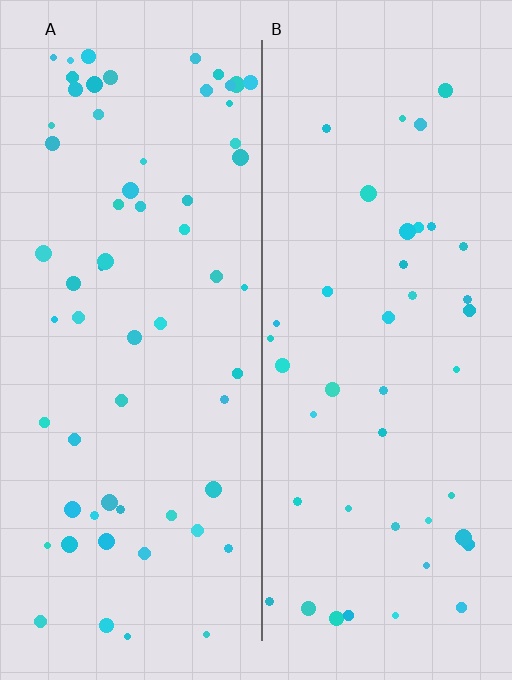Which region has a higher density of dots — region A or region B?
A (the left).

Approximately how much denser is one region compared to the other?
Approximately 1.4× — region A over region B.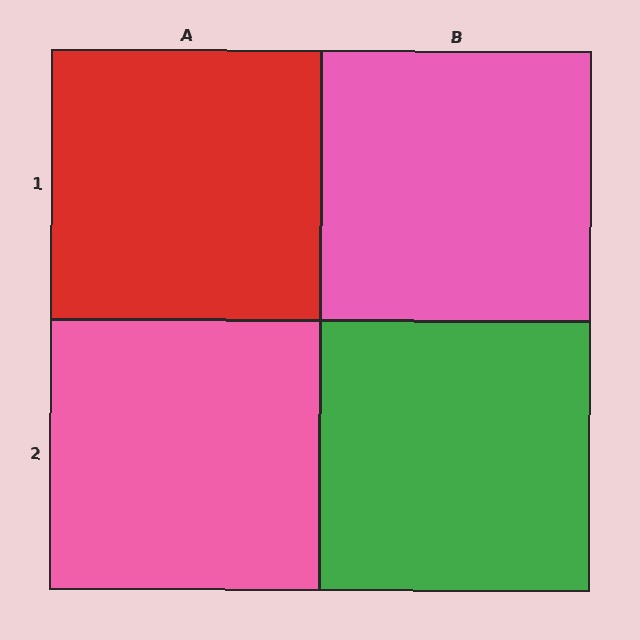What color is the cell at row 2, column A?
Pink.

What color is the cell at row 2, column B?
Green.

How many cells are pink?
2 cells are pink.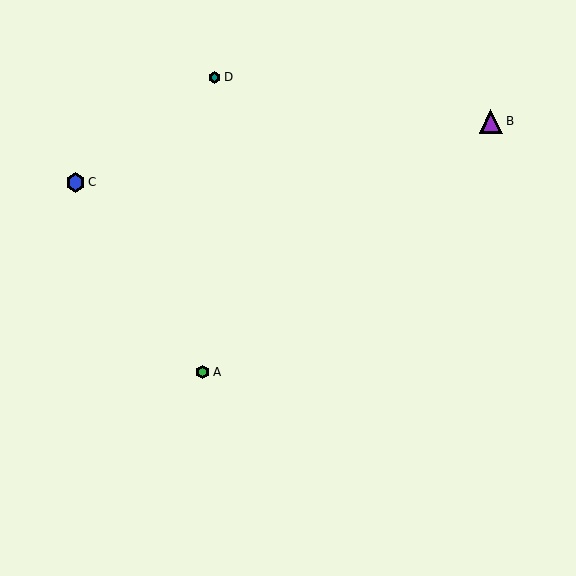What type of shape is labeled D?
Shape D is a teal hexagon.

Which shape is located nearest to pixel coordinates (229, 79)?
The teal hexagon (labeled D) at (214, 77) is nearest to that location.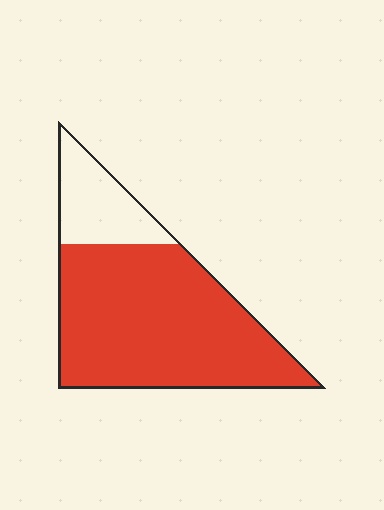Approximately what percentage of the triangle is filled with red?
Approximately 80%.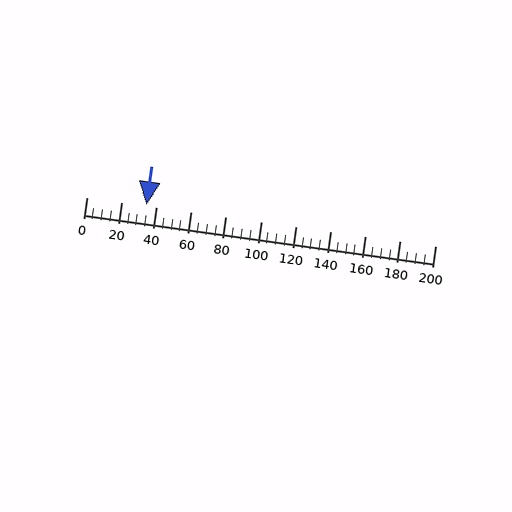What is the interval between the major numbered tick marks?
The major tick marks are spaced 20 units apart.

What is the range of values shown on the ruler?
The ruler shows values from 0 to 200.